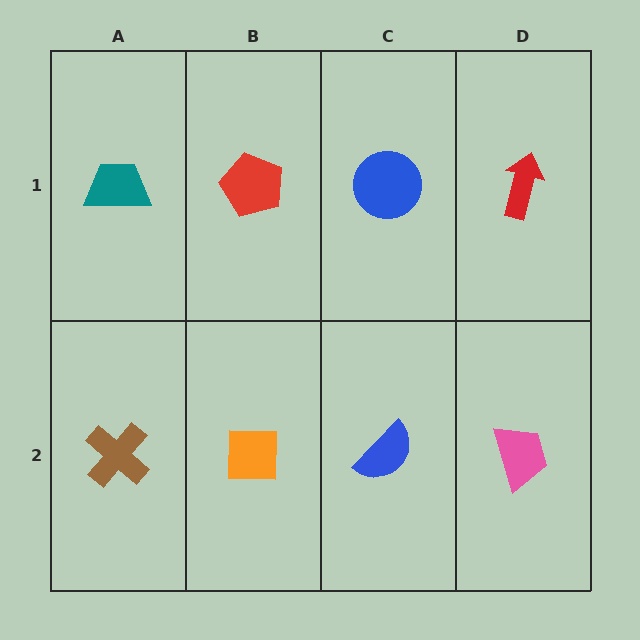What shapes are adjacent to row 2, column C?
A blue circle (row 1, column C), an orange square (row 2, column B), a pink trapezoid (row 2, column D).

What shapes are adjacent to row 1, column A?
A brown cross (row 2, column A), a red pentagon (row 1, column B).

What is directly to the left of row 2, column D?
A blue semicircle.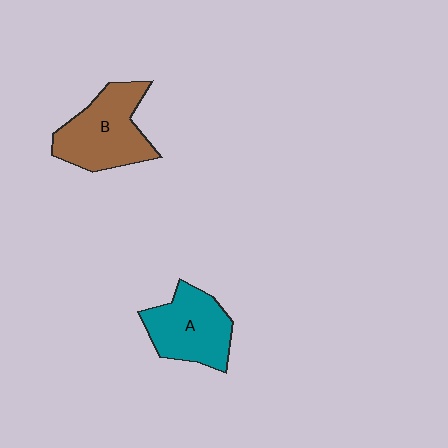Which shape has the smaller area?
Shape A (teal).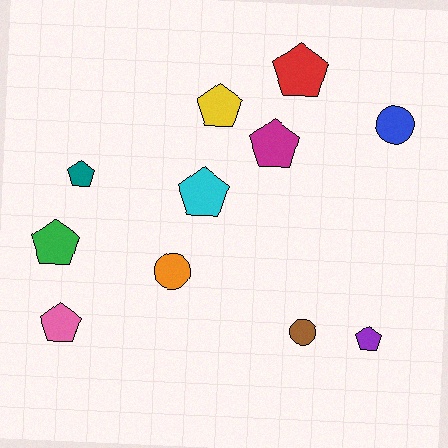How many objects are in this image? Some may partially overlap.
There are 11 objects.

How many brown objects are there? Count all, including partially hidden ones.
There is 1 brown object.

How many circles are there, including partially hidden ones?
There are 3 circles.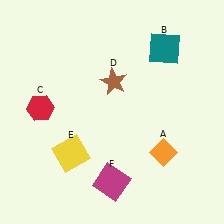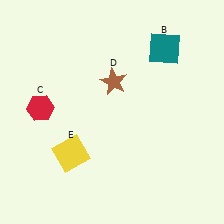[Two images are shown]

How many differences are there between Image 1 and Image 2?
There are 2 differences between the two images.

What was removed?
The orange diamond (A), the magenta square (F) were removed in Image 2.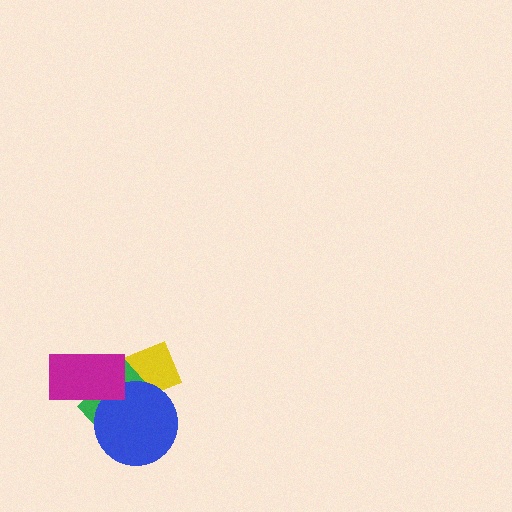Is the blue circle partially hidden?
Yes, it is partially covered by another shape.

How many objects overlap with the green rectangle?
3 objects overlap with the green rectangle.